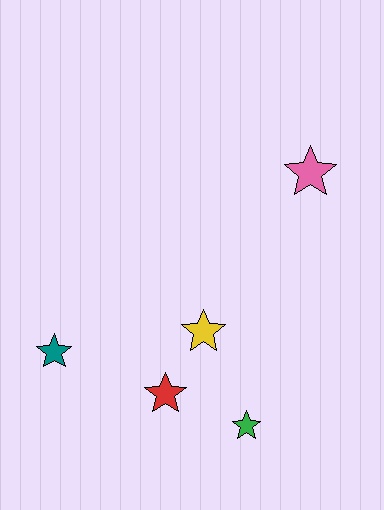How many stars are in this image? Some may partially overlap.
There are 5 stars.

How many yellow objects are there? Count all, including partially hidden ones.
There is 1 yellow object.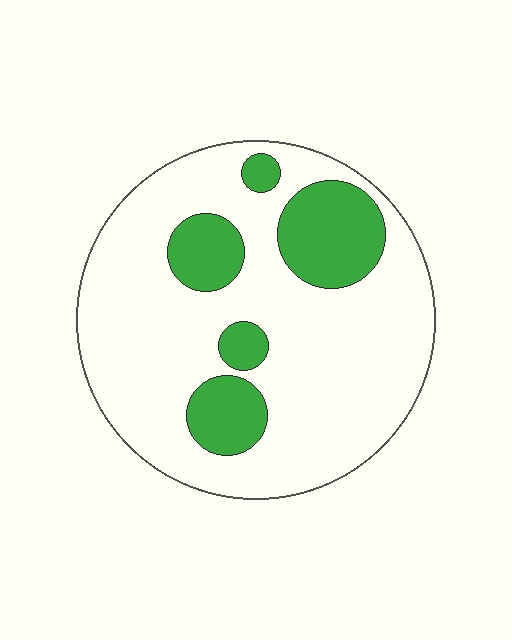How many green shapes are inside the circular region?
5.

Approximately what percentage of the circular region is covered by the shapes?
Approximately 20%.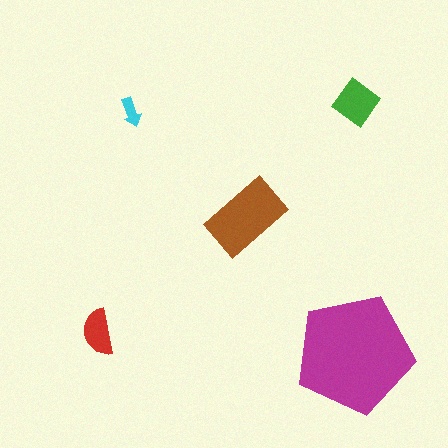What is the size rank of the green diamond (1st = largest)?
3rd.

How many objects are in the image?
There are 5 objects in the image.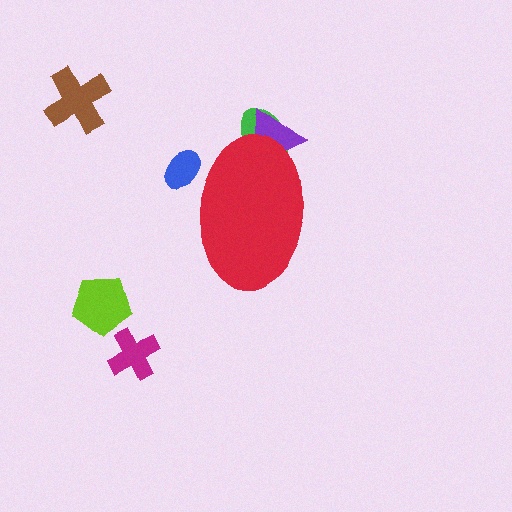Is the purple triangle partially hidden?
Yes, the purple triangle is partially hidden behind the red ellipse.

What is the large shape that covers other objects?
A red ellipse.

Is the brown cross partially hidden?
No, the brown cross is fully visible.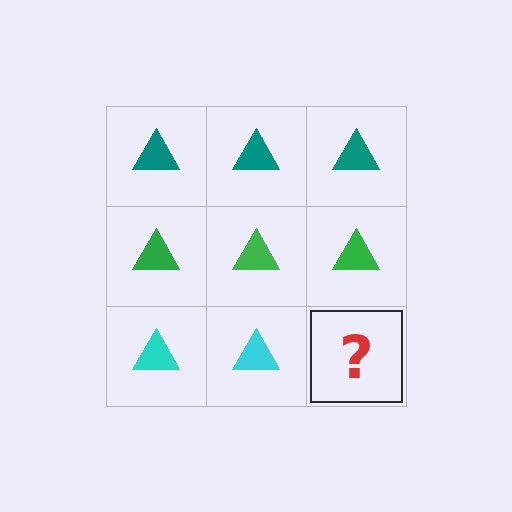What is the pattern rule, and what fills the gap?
The rule is that each row has a consistent color. The gap should be filled with a cyan triangle.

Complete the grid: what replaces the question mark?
The question mark should be replaced with a cyan triangle.